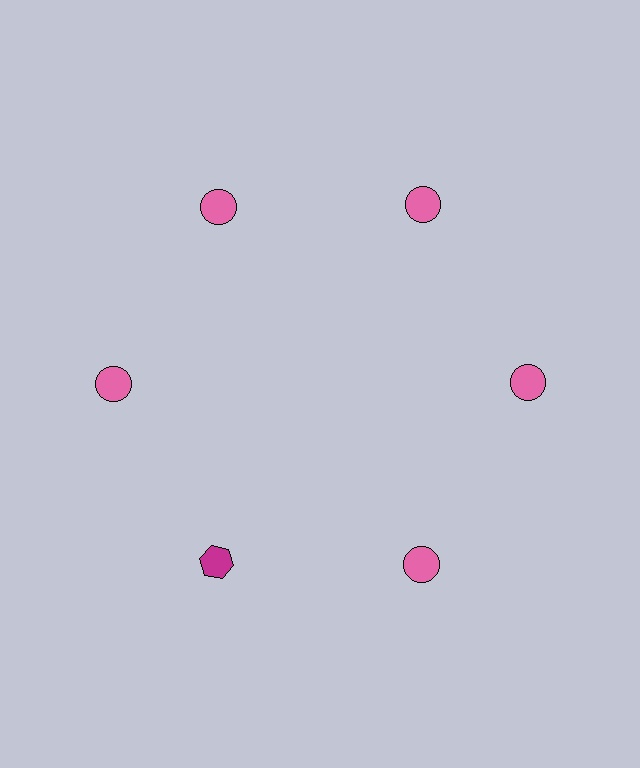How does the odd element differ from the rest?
It differs in both color (magenta instead of pink) and shape (hexagon instead of circle).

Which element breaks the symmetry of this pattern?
The magenta hexagon at roughly the 7 o'clock position breaks the symmetry. All other shapes are pink circles.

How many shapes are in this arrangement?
There are 6 shapes arranged in a ring pattern.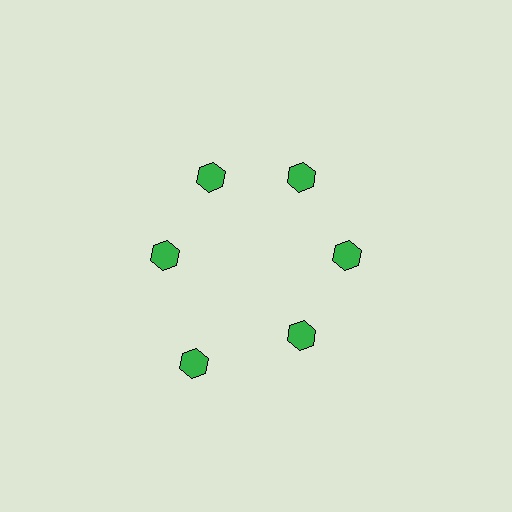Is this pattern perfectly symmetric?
No. The 6 green hexagons are arranged in a ring, but one element near the 7 o'clock position is pushed outward from the center, breaking the 6-fold rotational symmetry.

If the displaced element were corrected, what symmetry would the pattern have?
It would have 6-fold rotational symmetry — the pattern would map onto itself every 60 degrees.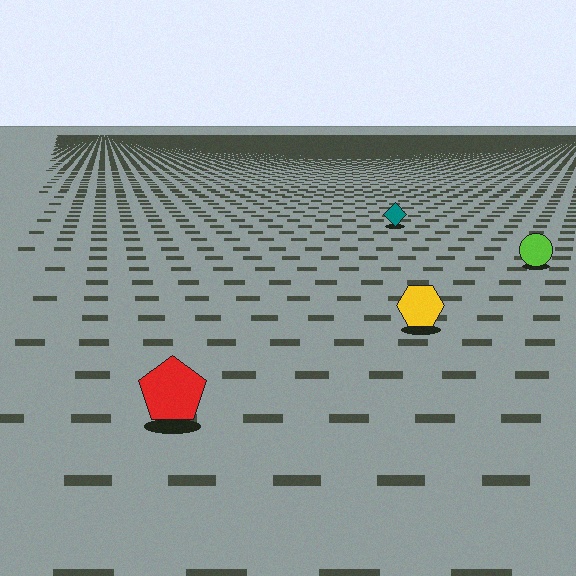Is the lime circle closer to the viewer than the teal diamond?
Yes. The lime circle is closer — you can tell from the texture gradient: the ground texture is coarser near it.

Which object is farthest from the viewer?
The teal diamond is farthest from the viewer. It appears smaller and the ground texture around it is denser.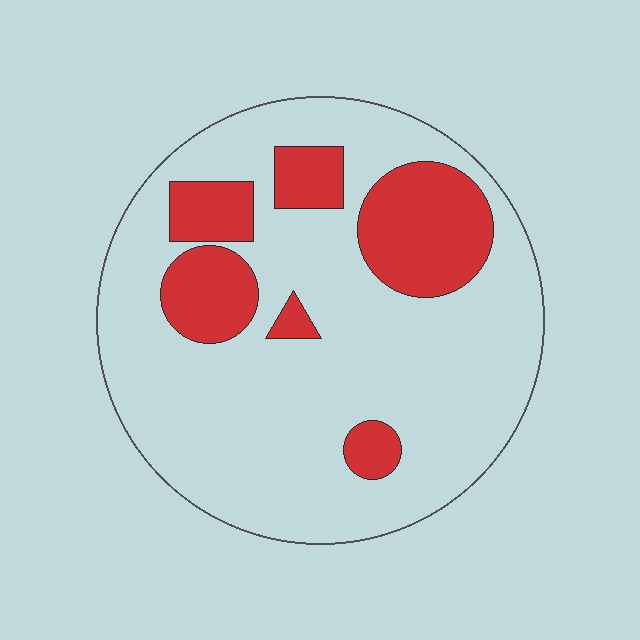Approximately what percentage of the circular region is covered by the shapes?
Approximately 25%.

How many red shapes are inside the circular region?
6.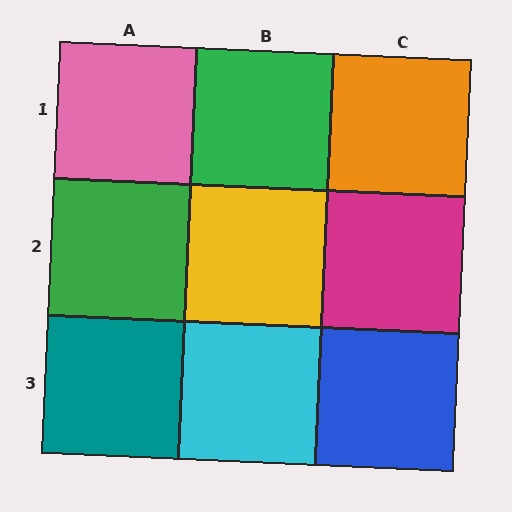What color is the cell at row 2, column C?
Magenta.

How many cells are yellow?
1 cell is yellow.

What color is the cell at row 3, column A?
Teal.